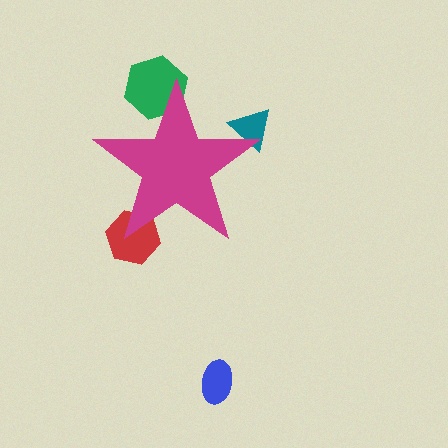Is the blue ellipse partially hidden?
No, the blue ellipse is fully visible.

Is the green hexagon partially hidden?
Yes, the green hexagon is partially hidden behind the magenta star.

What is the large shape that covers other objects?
A magenta star.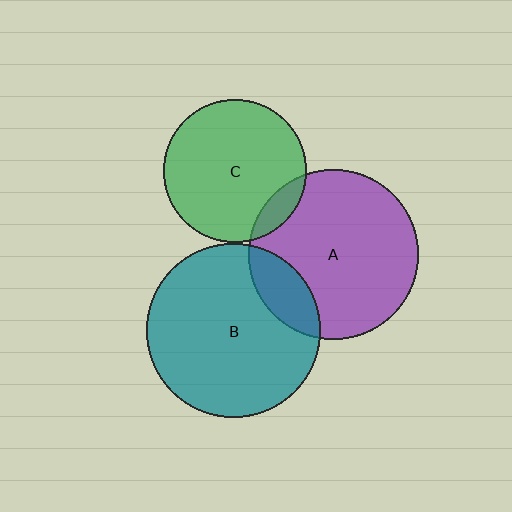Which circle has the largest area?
Circle B (teal).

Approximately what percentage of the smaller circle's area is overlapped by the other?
Approximately 15%.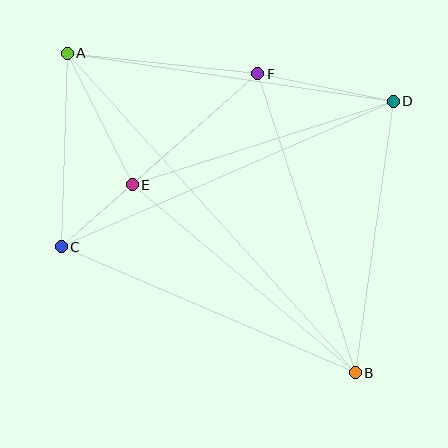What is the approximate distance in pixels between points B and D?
The distance between B and D is approximately 274 pixels.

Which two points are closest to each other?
Points C and E are closest to each other.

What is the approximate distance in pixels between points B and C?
The distance between B and C is approximately 320 pixels.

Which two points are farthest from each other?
Points A and B are farthest from each other.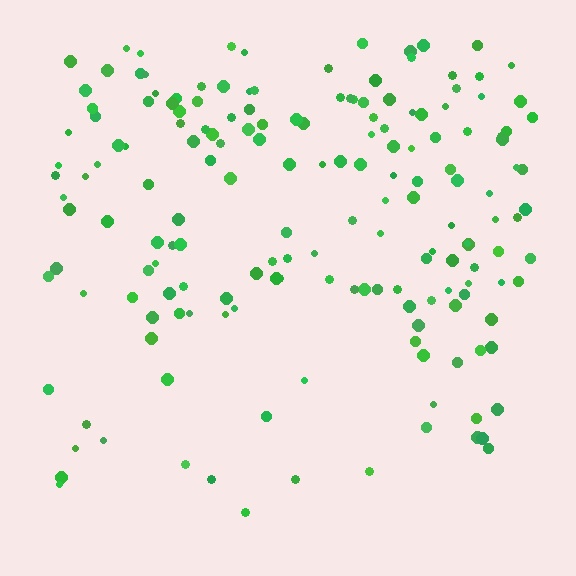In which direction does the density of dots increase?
From bottom to top, with the top side densest.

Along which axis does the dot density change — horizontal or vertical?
Vertical.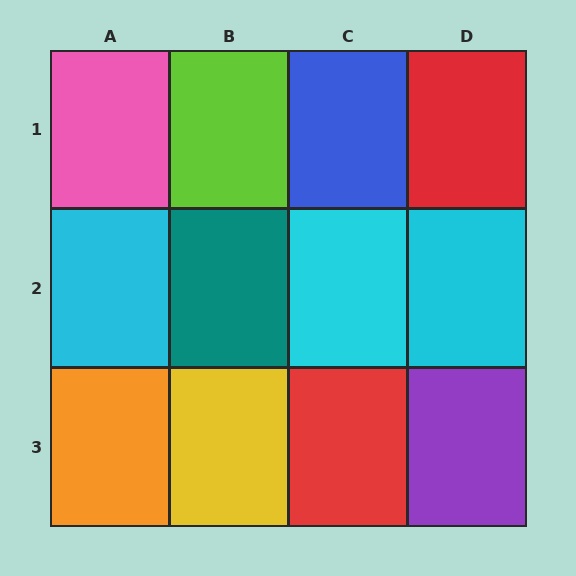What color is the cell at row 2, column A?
Cyan.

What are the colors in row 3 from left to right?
Orange, yellow, red, purple.